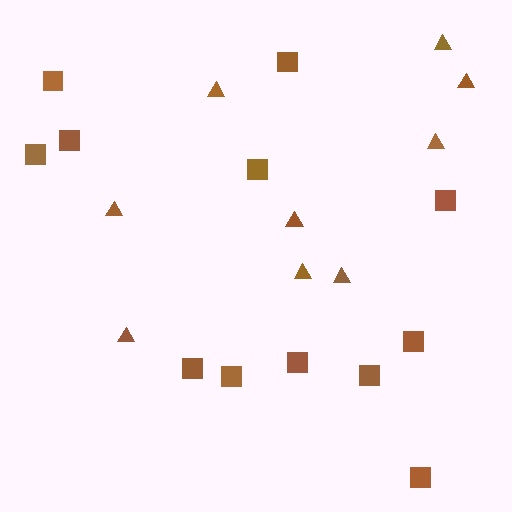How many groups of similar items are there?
There are 2 groups: one group of triangles (9) and one group of squares (12).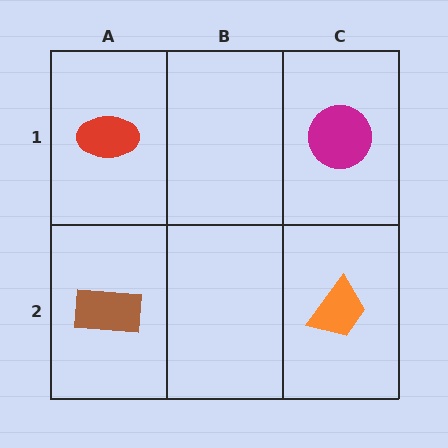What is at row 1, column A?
A red ellipse.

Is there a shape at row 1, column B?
No, that cell is empty.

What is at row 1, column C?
A magenta circle.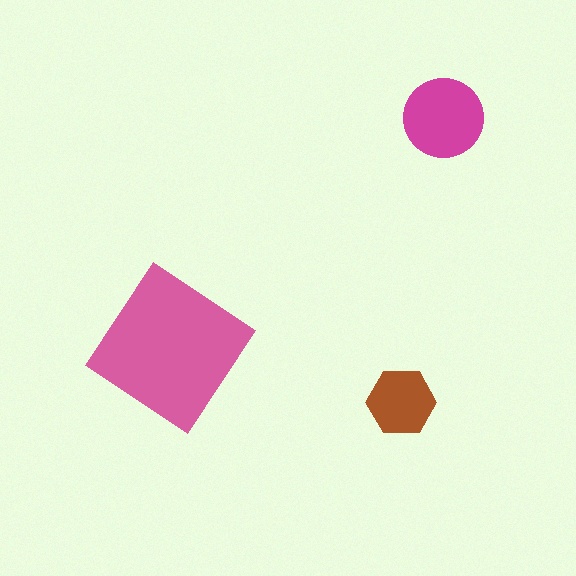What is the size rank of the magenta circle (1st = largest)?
2nd.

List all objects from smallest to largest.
The brown hexagon, the magenta circle, the pink diamond.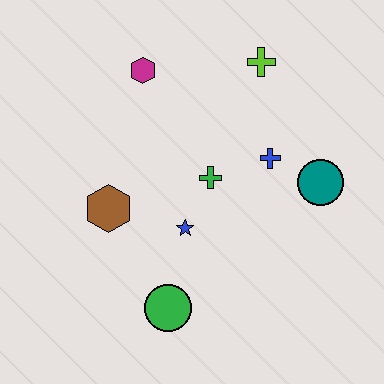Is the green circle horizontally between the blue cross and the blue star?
No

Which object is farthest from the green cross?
The green circle is farthest from the green cross.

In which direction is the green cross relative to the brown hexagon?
The green cross is to the right of the brown hexagon.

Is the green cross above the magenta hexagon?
No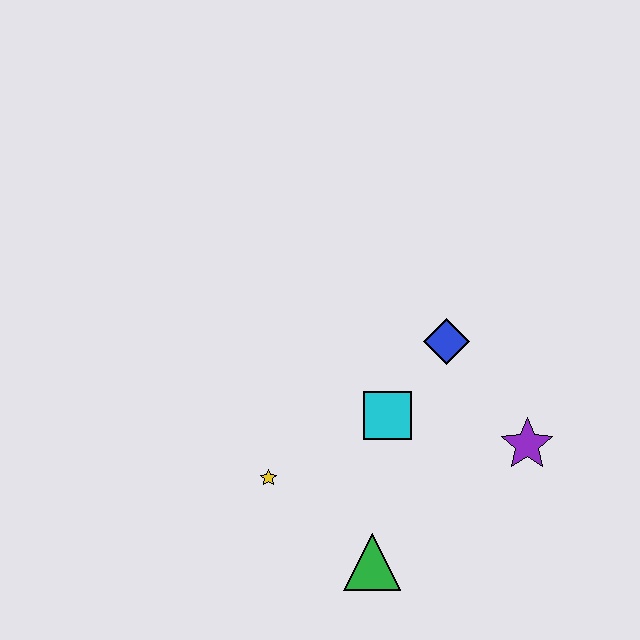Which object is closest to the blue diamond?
The cyan square is closest to the blue diamond.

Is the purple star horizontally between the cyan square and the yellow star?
No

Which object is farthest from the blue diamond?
The green triangle is farthest from the blue diamond.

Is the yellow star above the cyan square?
No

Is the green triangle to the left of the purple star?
Yes